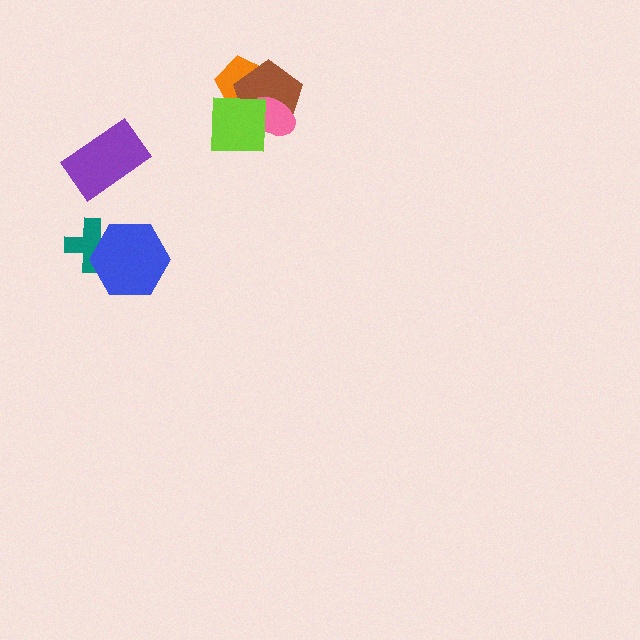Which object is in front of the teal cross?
The blue hexagon is in front of the teal cross.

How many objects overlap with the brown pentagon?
3 objects overlap with the brown pentagon.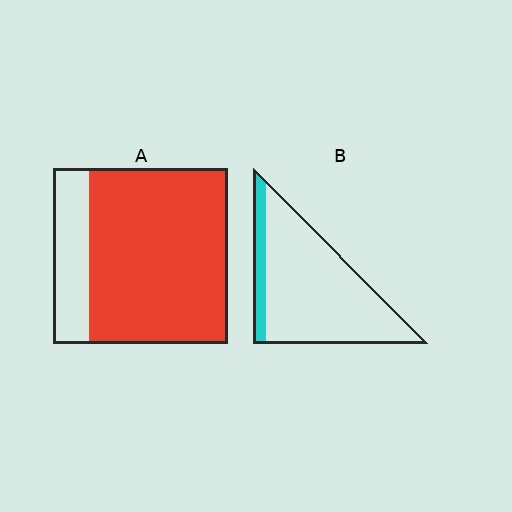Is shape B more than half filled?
No.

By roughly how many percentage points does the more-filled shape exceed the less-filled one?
By roughly 65 percentage points (A over B).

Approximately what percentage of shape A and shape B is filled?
A is approximately 80% and B is approximately 15%.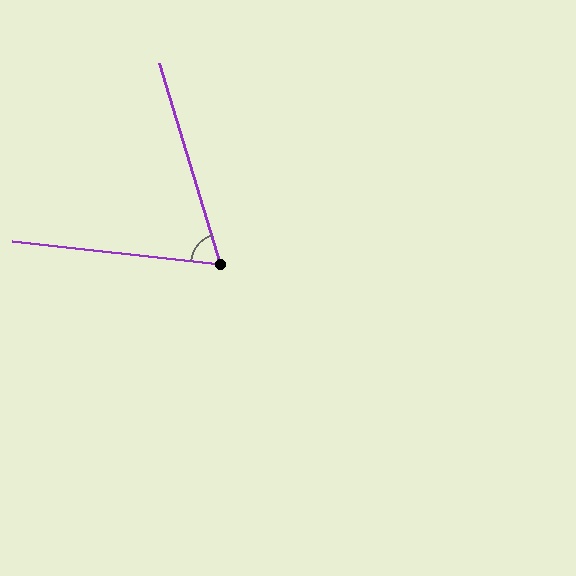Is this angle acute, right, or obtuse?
It is acute.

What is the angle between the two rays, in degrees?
Approximately 67 degrees.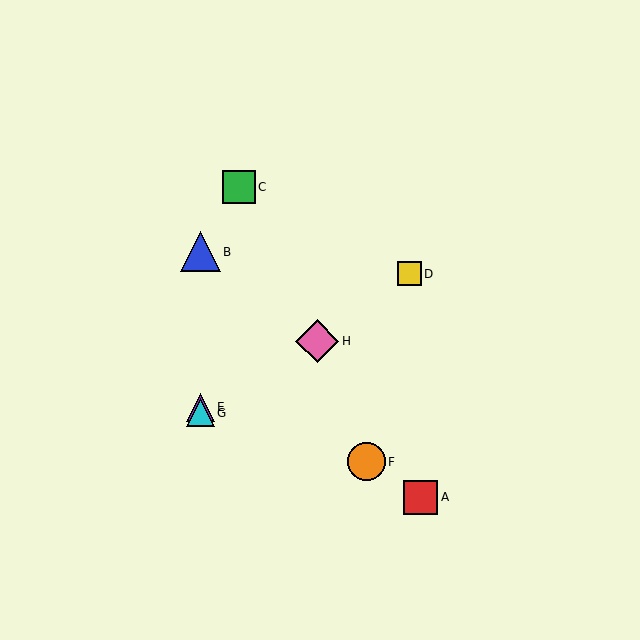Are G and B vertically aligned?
Yes, both are at x≈200.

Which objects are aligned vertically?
Objects B, E, G are aligned vertically.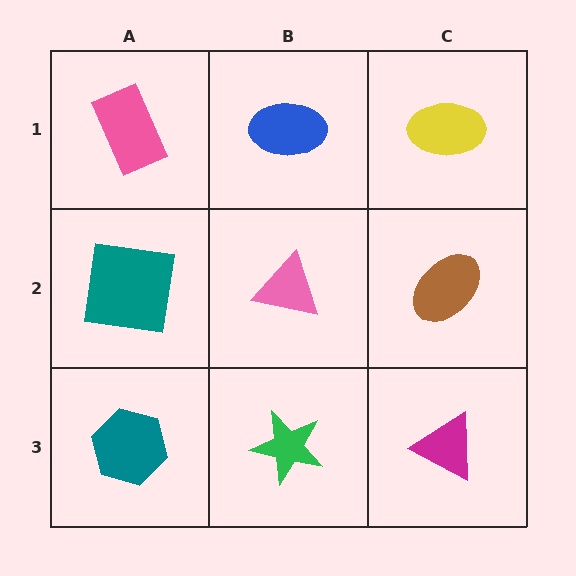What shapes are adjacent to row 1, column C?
A brown ellipse (row 2, column C), a blue ellipse (row 1, column B).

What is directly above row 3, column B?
A pink triangle.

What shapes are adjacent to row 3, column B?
A pink triangle (row 2, column B), a teal hexagon (row 3, column A), a magenta triangle (row 3, column C).